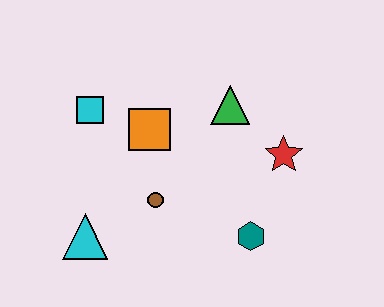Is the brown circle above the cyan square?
No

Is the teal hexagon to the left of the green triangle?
No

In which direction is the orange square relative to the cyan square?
The orange square is to the right of the cyan square.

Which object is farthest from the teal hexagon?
The cyan square is farthest from the teal hexagon.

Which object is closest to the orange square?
The cyan square is closest to the orange square.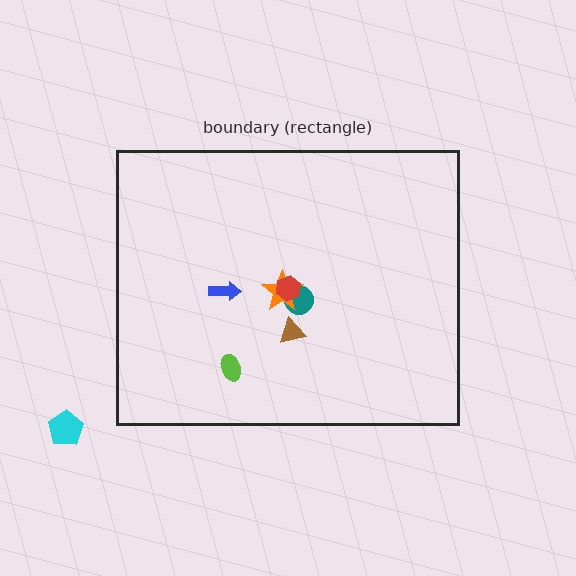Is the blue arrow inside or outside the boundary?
Inside.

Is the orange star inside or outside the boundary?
Inside.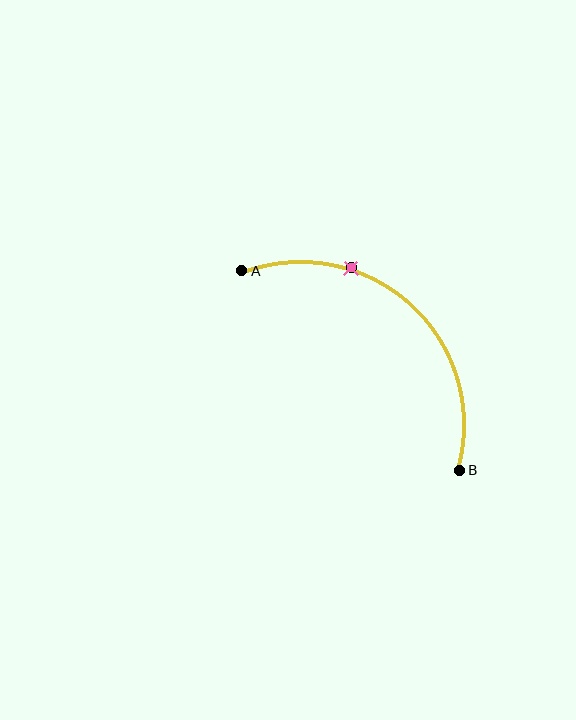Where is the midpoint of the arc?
The arc midpoint is the point on the curve farthest from the straight line joining A and B. It sits above and to the right of that line.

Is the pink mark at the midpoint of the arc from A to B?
No. The pink mark lies on the arc but is closer to endpoint A. The arc midpoint would be at the point on the curve equidistant along the arc from both A and B.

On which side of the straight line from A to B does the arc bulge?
The arc bulges above and to the right of the straight line connecting A and B.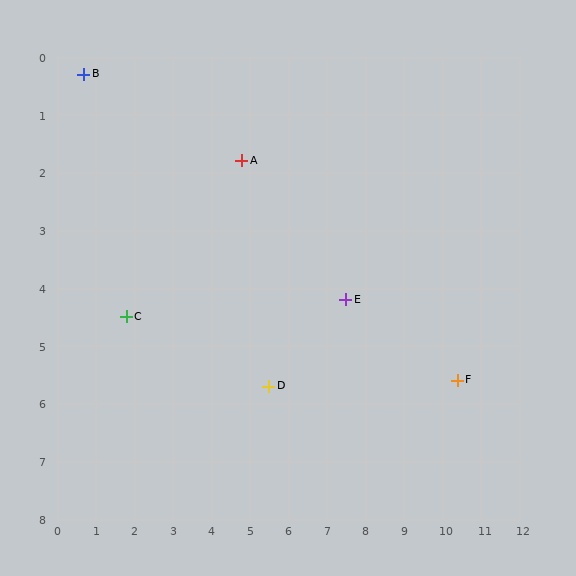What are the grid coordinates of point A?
Point A is at approximately (4.8, 1.8).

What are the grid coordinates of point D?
Point D is at approximately (5.5, 5.7).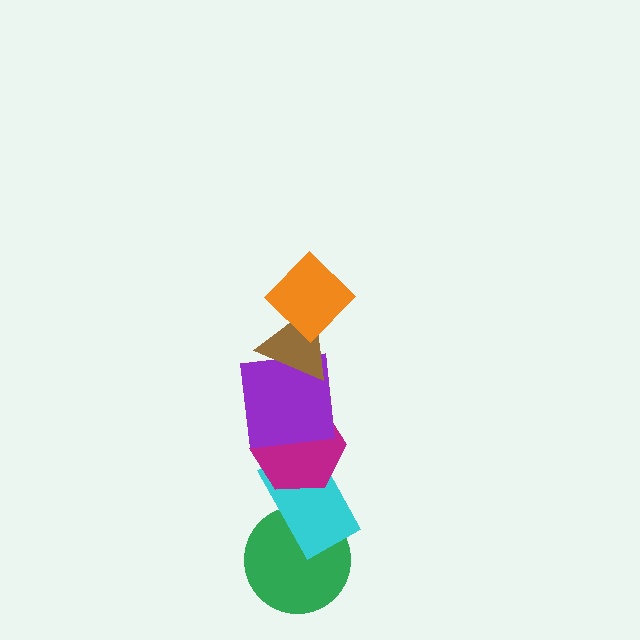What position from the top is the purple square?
The purple square is 3rd from the top.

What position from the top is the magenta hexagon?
The magenta hexagon is 4th from the top.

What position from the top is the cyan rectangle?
The cyan rectangle is 5th from the top.